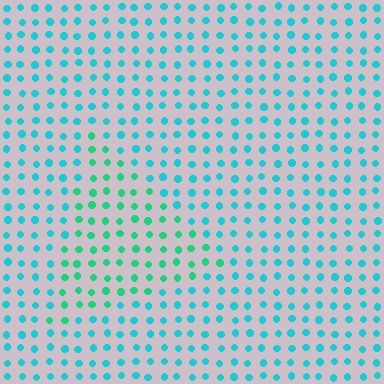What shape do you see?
I see a triangle.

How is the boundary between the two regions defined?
The boundary is defined purely by a slight shift in hue (about 31 degrees). Spacing, size, and orientation are identical on both sides.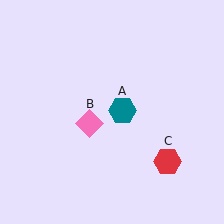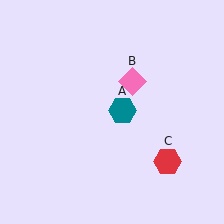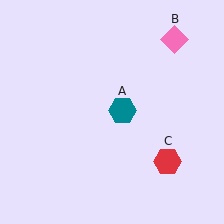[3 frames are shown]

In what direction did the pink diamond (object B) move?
The pink diamond (object B) moved up and to the right.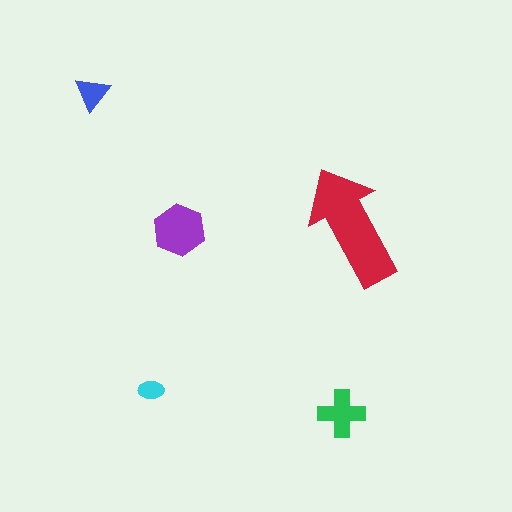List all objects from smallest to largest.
The cyan ellipse, the blue triangle, the green cross, the purple hexagon, the red arrow.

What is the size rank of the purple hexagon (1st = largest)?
2nd.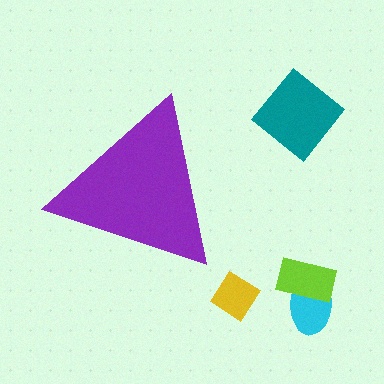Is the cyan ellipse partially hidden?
No, the cyan ellipse is fully visible.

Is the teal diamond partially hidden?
No, the teal diamond is fully visible.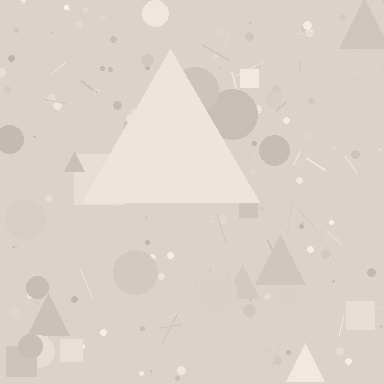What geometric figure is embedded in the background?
A triangle is embedded in the background.